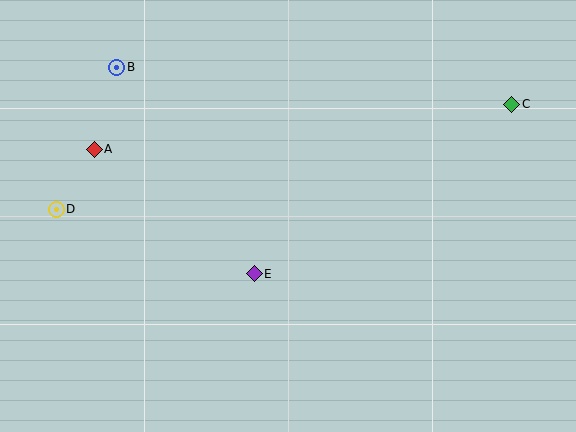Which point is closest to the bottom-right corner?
Point C is closest to the bottom-right corner.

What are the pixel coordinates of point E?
Point E is at (254, 274).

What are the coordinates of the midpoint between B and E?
The midpoint between B and E is at (185, 170).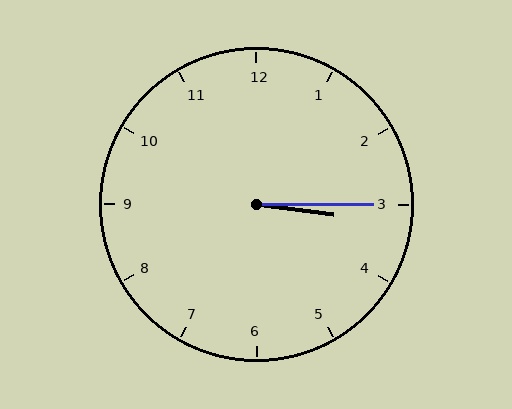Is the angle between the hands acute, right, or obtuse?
It is acute.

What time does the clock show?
3:15.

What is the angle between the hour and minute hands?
Approximately 8 degrees.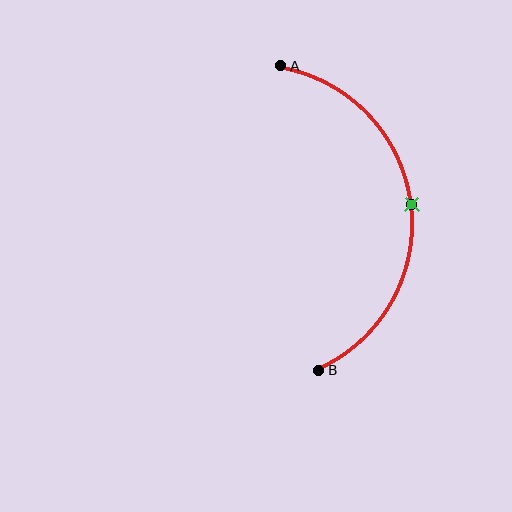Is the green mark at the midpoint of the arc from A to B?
Yes. The green mark lies on the arc at equal arc-length from both A and B — it is the arc midpoint.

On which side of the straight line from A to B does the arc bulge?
The arc bulges to the right of the straight line connecting A and B.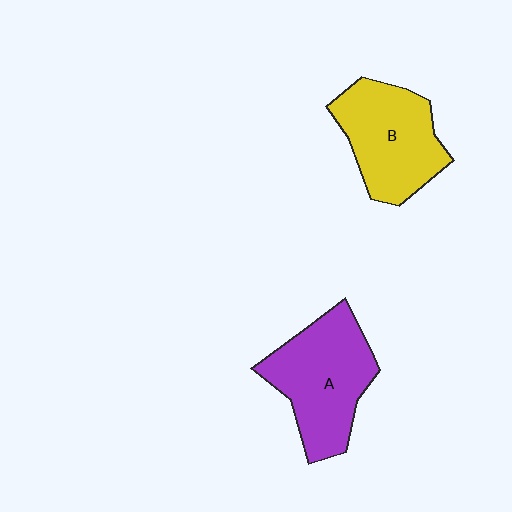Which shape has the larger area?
Shape A (purple).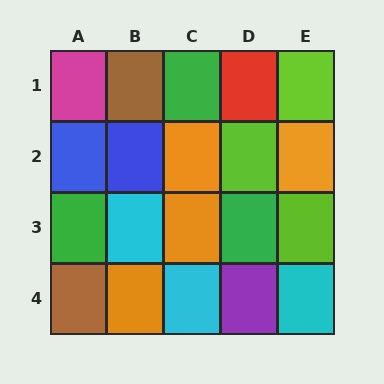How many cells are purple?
1 cell is purple.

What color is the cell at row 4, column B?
Orange.